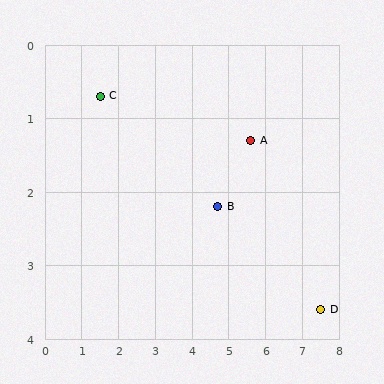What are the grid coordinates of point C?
Point C is at approximately (1.5, 0.7).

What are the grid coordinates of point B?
Point B is at approximately (4.7, 2.2).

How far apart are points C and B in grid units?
Points C and B are about 3.5 grid units apart.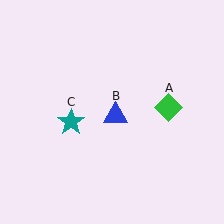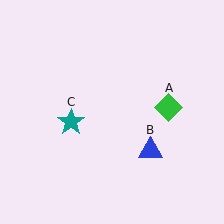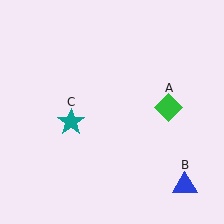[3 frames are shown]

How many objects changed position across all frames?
1 object changed position: blue triangle (object B).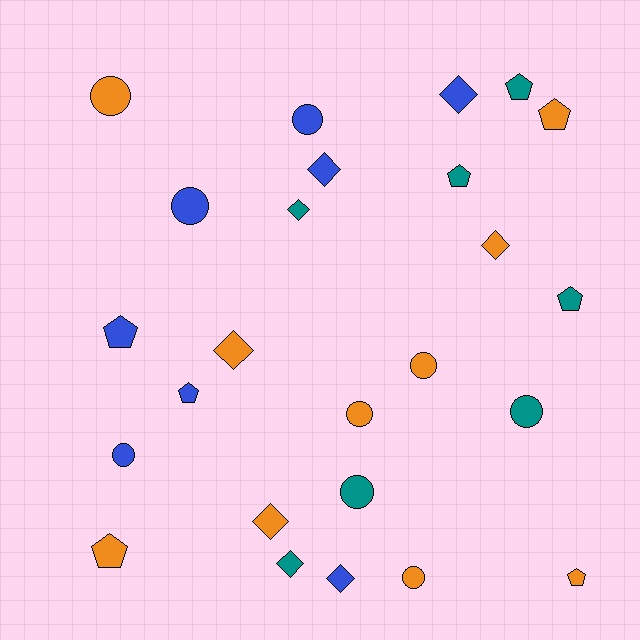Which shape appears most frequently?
Circle, with 9 objects.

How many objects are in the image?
There are 25 objects.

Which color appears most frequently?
Orange, with 10 objects.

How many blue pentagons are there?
There are 2 blue pentagons.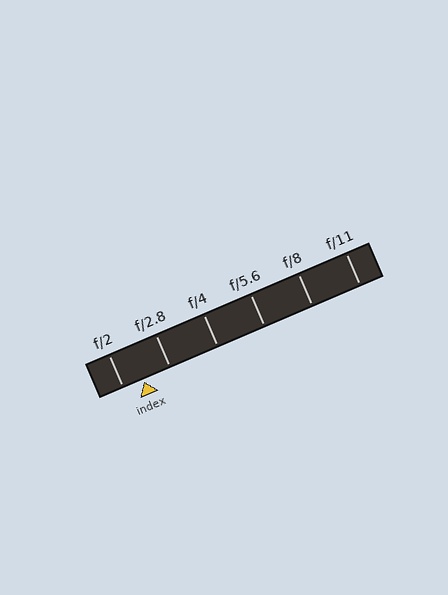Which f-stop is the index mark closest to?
The index mark is closest to f/2.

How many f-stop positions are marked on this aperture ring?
There are 6 f-stop positions marked.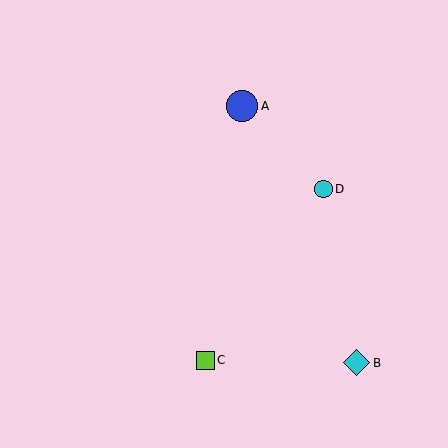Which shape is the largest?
The blue circle (labeled A) is the largest.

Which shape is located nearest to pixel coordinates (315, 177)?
The cyan circle (labeled D) at (324, 189) is nearest to that location.